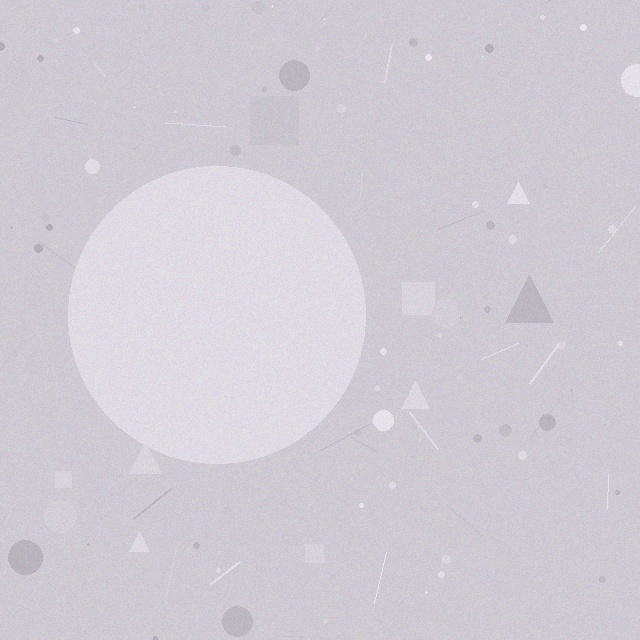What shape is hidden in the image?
A circle is hidden in the image.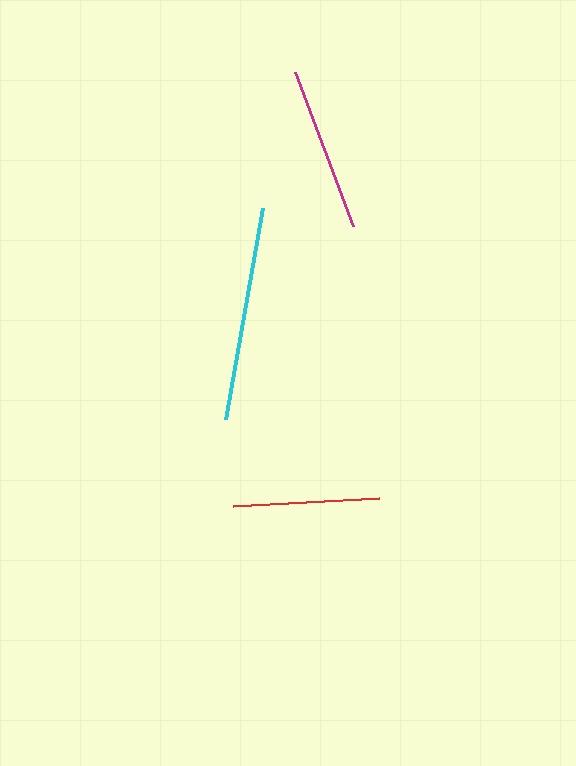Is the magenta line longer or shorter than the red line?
The magenta line is longer than the red line.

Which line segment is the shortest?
The red line is the shortest at approximately 146 pixels.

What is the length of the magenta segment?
The magenta segment is approximately 164 pixels long.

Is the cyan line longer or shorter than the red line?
The cyan line is longer than the red line.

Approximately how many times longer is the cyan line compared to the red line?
The cyan line is approximately 1.5 times the length of the red line.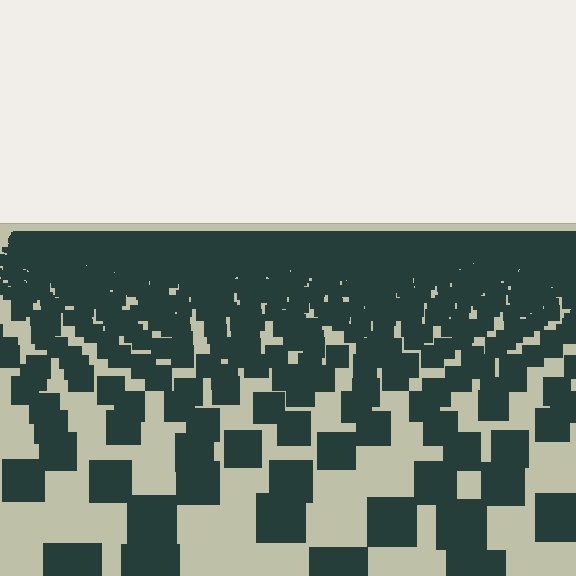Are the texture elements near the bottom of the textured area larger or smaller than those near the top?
Larger. Near the bottom, elements are closer to the viewer and appear at a bigger on-screen size.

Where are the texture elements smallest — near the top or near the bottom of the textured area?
Near the top.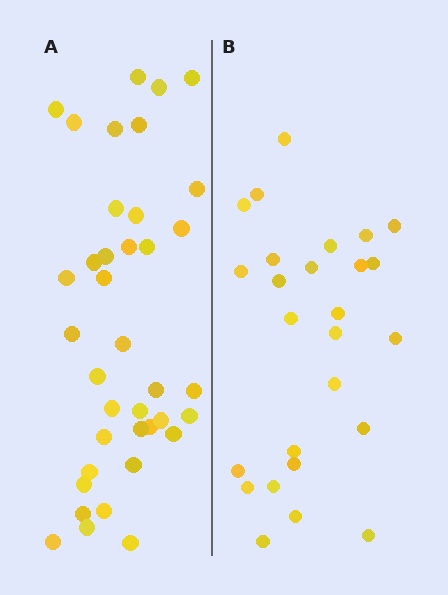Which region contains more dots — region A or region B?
Region A (the left region) has more dots.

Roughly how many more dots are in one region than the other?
Region A has roughly 12 or so more dots than region B.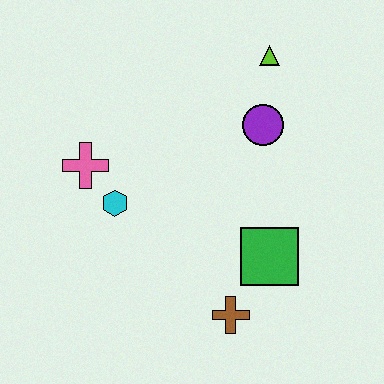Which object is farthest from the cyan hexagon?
The lime triangle is farthest from the cyan hexagon.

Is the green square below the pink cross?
Yes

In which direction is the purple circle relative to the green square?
The purple circle is above the green square.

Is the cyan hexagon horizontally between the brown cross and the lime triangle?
No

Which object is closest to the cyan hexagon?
The pink cross is closest to the cyan hexagon.